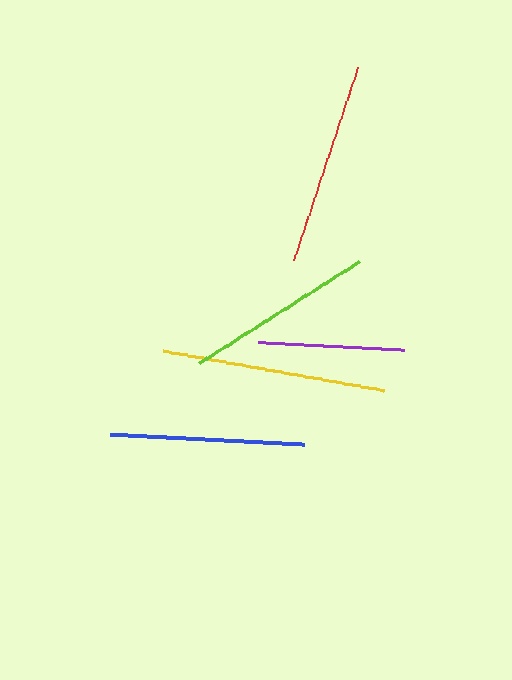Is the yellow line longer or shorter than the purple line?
The yellow line is longer than the purple line.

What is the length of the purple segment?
The purple segment is approximately 146 pixels long.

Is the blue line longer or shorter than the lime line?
The blue line is longer than the lime line.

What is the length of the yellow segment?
The yellow segment is approximately 224 pixels long.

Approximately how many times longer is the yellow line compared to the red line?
The yellow line is approximately 1.1 times the length of the red line.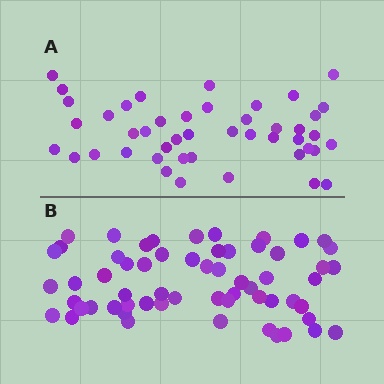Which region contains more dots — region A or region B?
Region B (the bottom region) has more dots.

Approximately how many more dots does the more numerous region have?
Region B has approximately 15 more dots than region A.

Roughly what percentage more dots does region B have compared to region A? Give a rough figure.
About 35% more.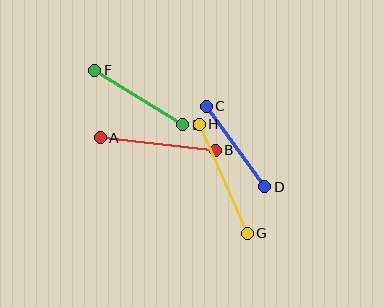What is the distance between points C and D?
The distance is approximately 100 pixels.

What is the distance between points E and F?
The distance is approximately 103 pixels.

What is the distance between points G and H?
The distance is approximately 119 pixels.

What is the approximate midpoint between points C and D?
The midpoint is at approximately (235, 146) pixels.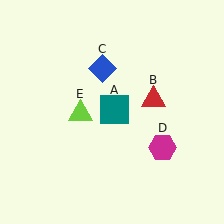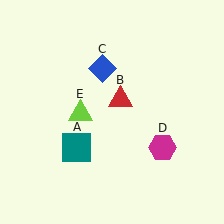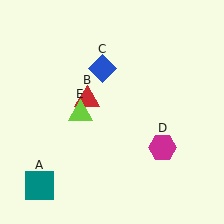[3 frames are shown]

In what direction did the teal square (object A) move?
The teal square (object A) moved down and to the left.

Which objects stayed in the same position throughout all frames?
Blue diamond (object C) and magenta hexagon (object D) and lime triangle (object E) remained stationary.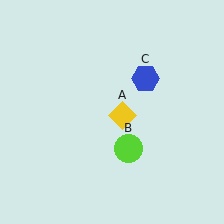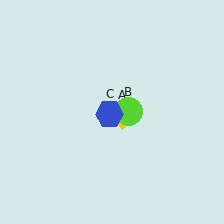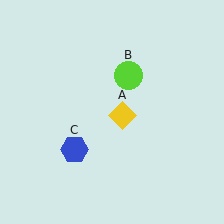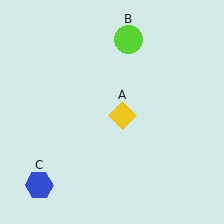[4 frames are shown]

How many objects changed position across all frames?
2 objects changed position: lime circle (object B), blue hexagon (object C).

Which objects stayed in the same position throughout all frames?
Yellow diamond (object A) remained stationary.